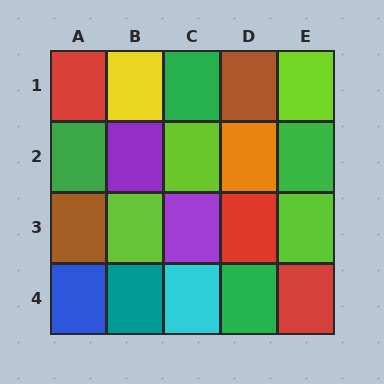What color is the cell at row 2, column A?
Green.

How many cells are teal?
1 cell is teal.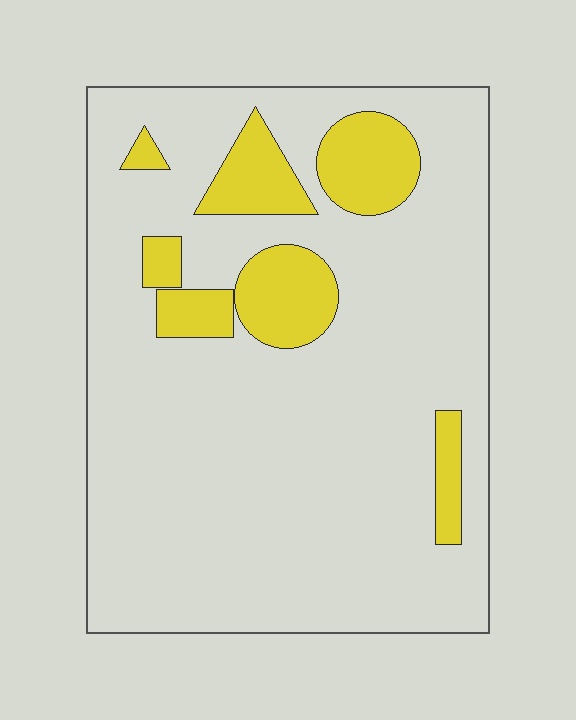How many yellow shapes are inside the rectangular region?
7.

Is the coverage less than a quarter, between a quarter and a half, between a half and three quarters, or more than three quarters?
Less than a quarter.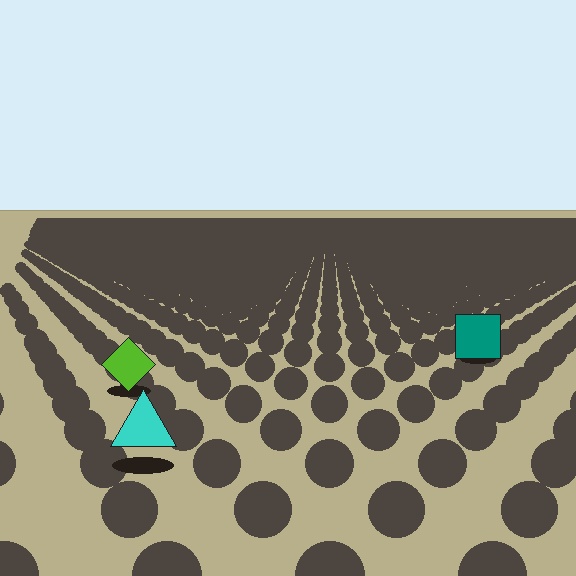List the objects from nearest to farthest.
From nearest to farthest: the cyan triangle, the lime diamond, the teal square.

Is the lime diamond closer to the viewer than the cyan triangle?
No. The cyan triangle is closer — you can tell from the texture gradient: the ground texture is coarser near it.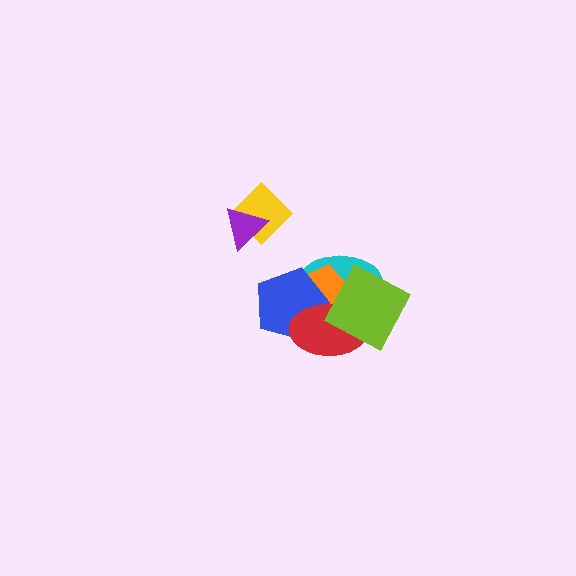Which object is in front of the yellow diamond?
The purple triangle is in front of the yellow diamond.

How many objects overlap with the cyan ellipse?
4 objects overlap with the cyan ellipse.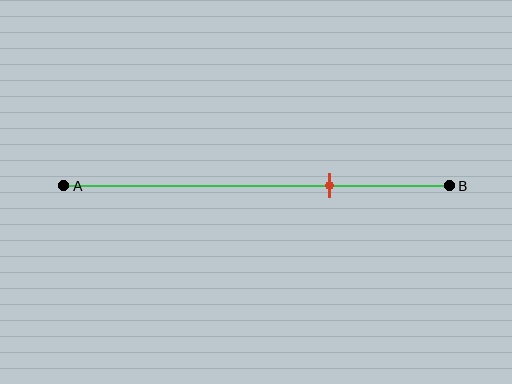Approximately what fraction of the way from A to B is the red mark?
The red mark is approximately 70% of the way from A to B.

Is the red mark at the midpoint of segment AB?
No, the mark is at about 70% from A, not at the 50% midpoint.